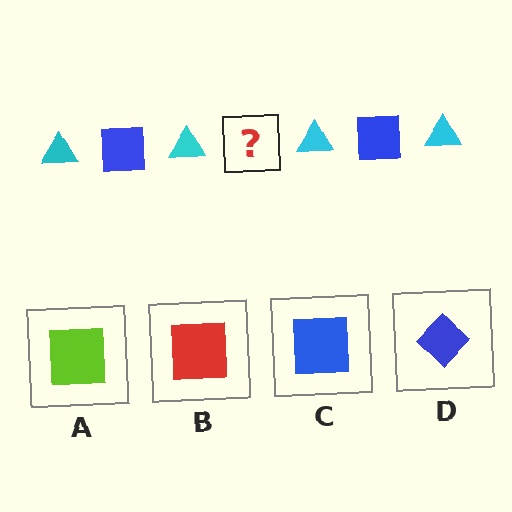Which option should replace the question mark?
Option C.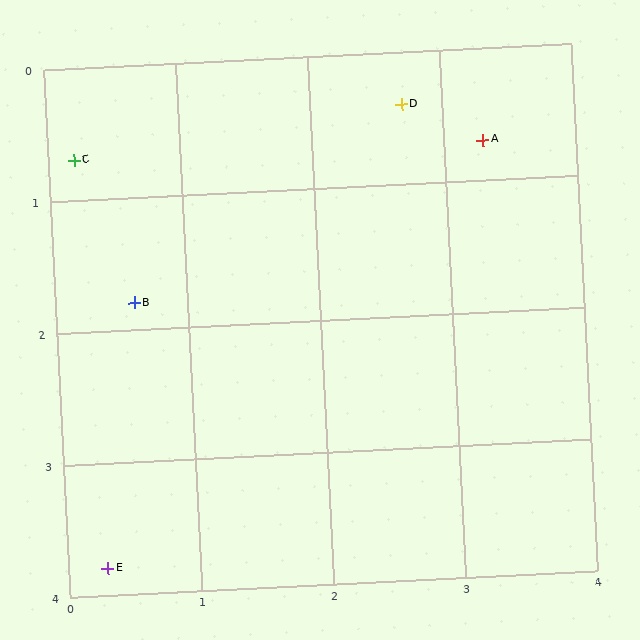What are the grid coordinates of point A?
Point A is at approximately (3.3, 0.7).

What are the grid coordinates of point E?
Point E is at approximately (0.3, 3.8).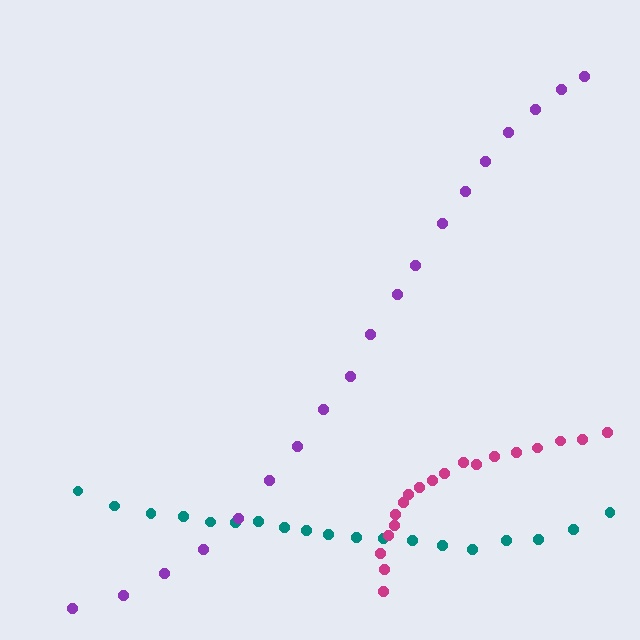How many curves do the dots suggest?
There are 3 distinct paths.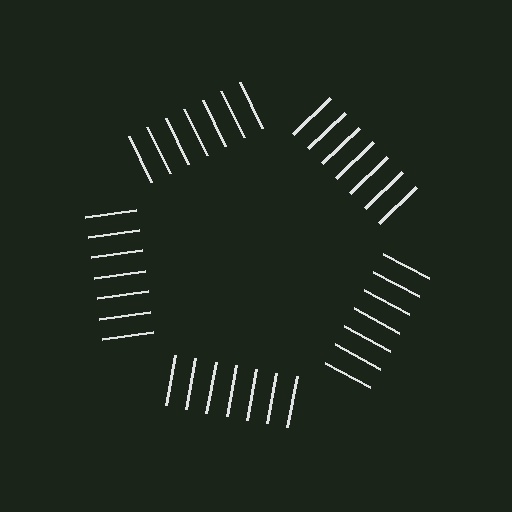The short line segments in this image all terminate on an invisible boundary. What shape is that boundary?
An illusory pentagon — the line segments terminate on its edges but no continuous stroke is drawn.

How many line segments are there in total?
35 — 7 along each of the 5 edges.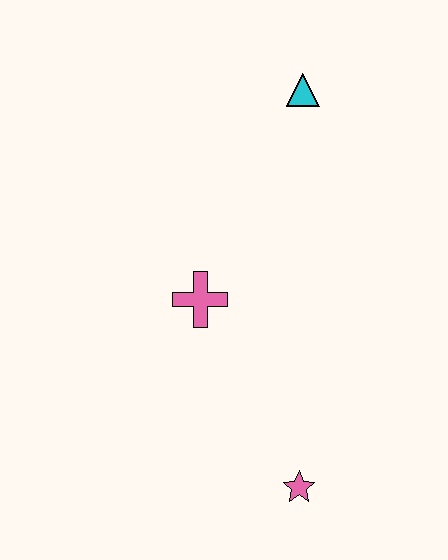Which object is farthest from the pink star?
The cyan triangle is farthest from the pink star.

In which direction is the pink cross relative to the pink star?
The pink cross is above the pink star.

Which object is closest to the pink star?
The pink cross is closest to the pink star.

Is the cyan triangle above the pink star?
Yes